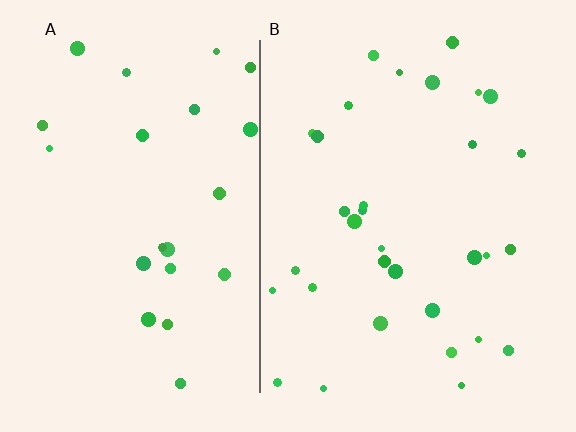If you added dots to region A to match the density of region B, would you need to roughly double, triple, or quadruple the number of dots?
Approximately double.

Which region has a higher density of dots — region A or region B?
B (the right).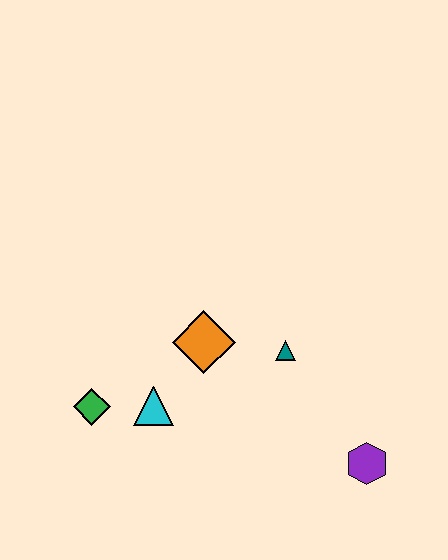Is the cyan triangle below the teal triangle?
Yes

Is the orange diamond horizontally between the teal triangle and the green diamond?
Yes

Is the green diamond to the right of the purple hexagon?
No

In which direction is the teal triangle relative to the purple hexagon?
The teal triangle is above the purple hexagon.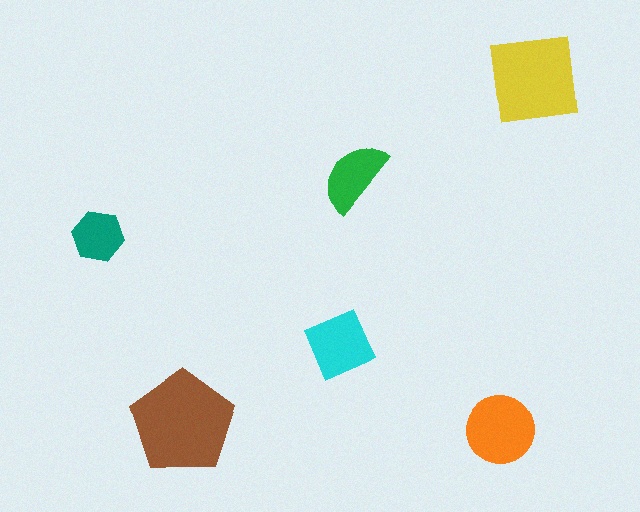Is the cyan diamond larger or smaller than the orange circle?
Smaller.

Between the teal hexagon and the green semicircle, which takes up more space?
The green semicircle.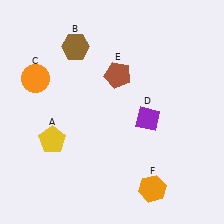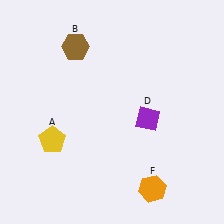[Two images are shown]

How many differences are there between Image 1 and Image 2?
There are 2 differences between the two images.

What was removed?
The brown pentagon (E), the orange circle (C) were removed in Image 2.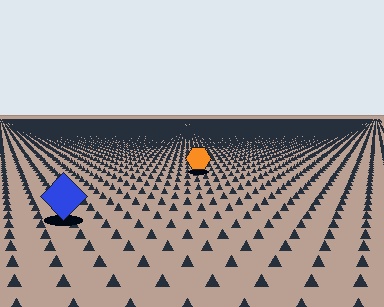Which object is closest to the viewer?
The blue diamond is closest. The texture marks near it are larger and more spread out.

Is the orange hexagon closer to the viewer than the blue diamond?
No. The blue diamond is closer — you can tell from the texture gradient: the ground texture is coarser near it.